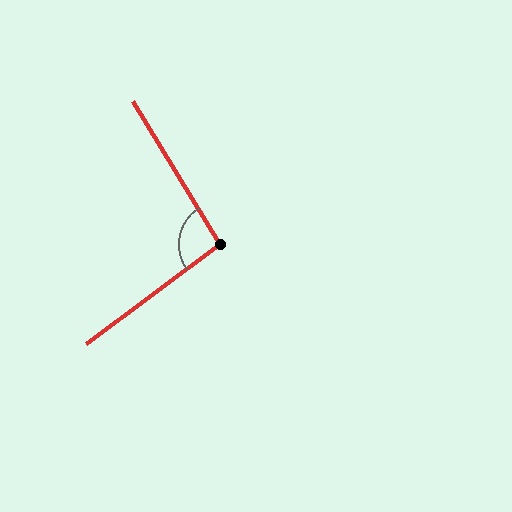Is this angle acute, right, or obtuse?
It is obtuse.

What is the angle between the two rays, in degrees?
Approximately 95 degrees.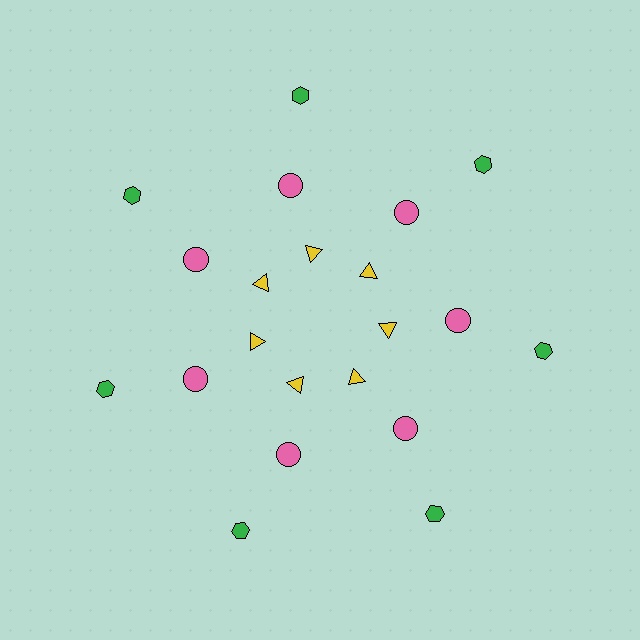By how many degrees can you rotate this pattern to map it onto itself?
The pattern maps onto itself every 51 degrees of rotation.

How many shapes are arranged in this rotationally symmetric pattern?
There are 21 shapes, arranged in 7 groups of 3.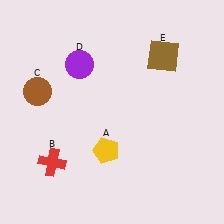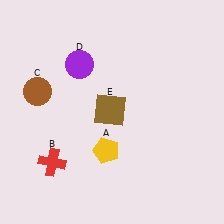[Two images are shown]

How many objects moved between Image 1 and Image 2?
1 object moved between the two images.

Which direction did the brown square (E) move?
The brown square (E) moved down.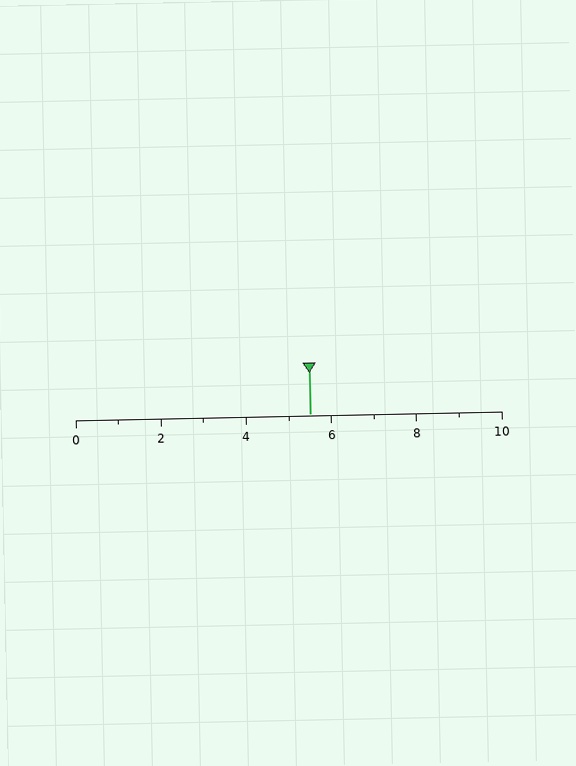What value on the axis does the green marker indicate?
The marker indicates approximately 5.5.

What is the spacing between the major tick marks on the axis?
The major ticks are spaced 2 apart.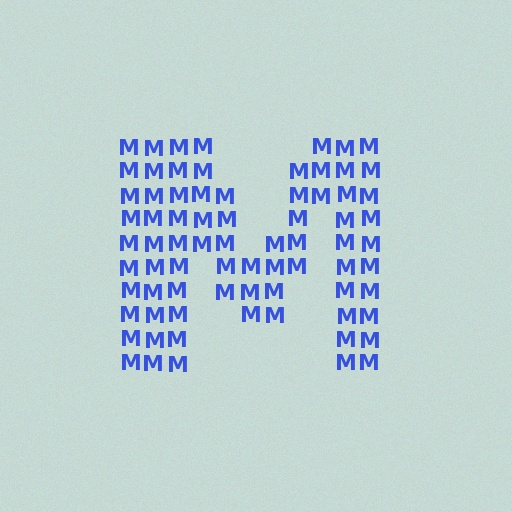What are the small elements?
The small elements are letter M's.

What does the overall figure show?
The overall figure shows the letter M.